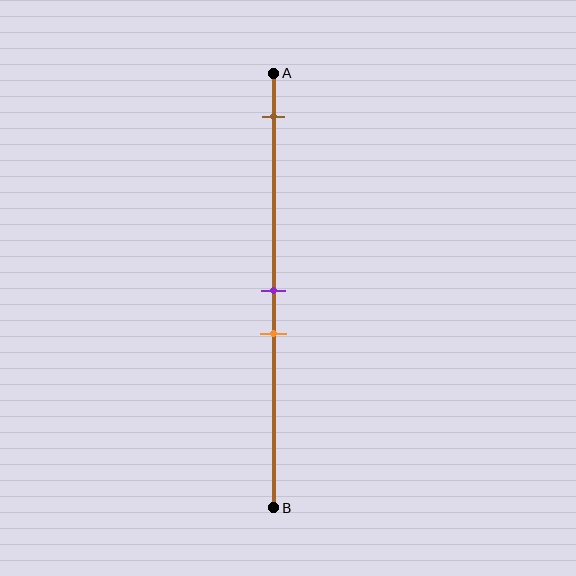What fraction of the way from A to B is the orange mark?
The orange mark is approximately 60% (0.6) of the way from A to B.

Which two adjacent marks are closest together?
The purple and orange marks are the closest adjacent pair.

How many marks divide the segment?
There are 3 marks dividing the segment.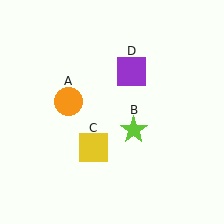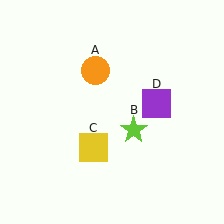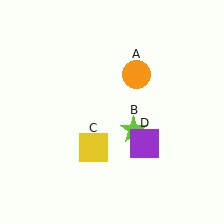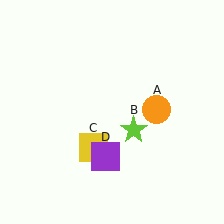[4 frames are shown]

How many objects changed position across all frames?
2 objects changed position: orange circle (object A), purple square (object D).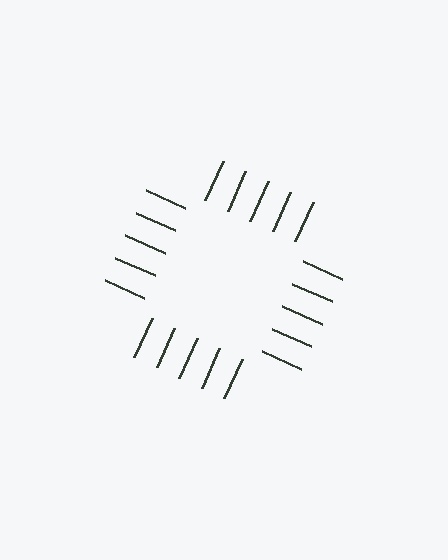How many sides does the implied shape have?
4 sides — the line-ends trace a square.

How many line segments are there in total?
20 — 5 along each of the 4 edges.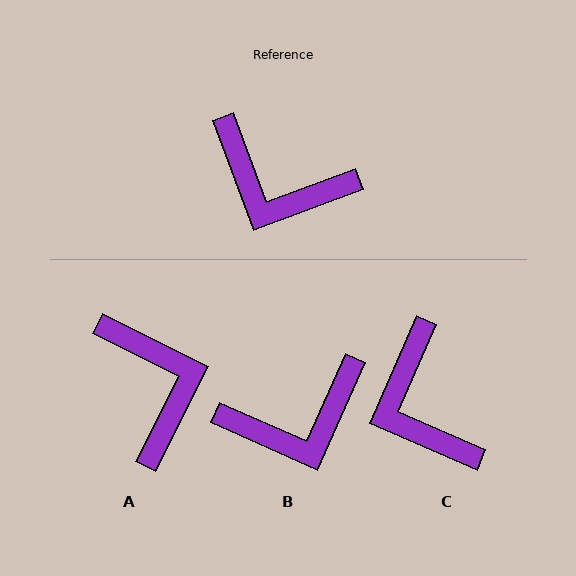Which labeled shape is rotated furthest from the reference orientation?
A, about 133 degrees away.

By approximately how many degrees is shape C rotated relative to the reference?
Approximately 44 degrees clockwise.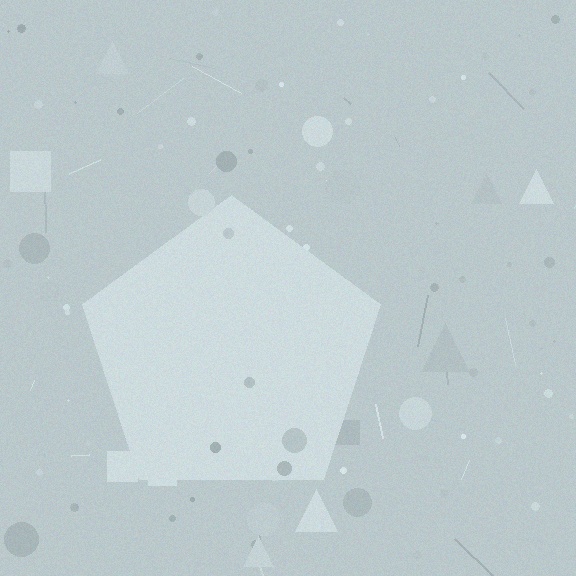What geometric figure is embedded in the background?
A pentagon is embedded in the background.